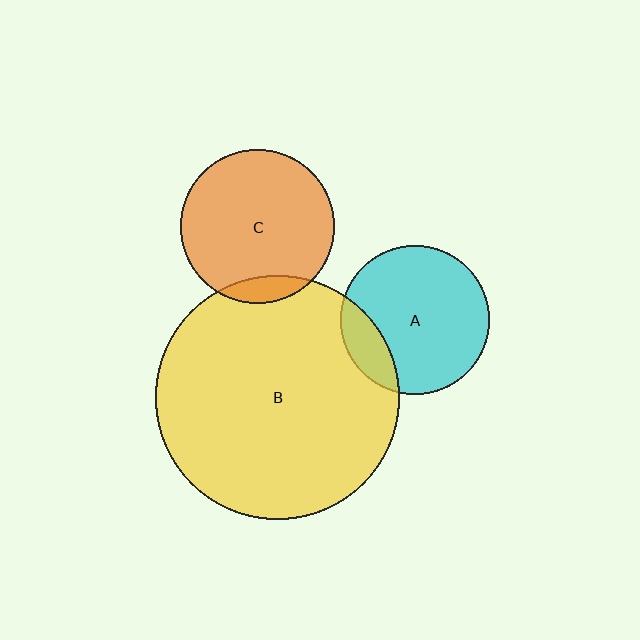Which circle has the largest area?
Circle B (yellow).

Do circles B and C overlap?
Yes.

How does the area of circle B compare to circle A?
Approximately 2.7 times.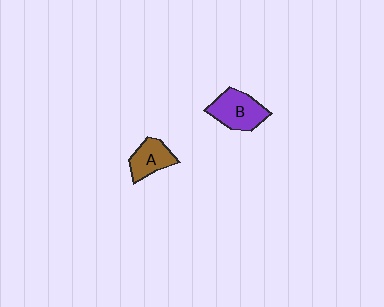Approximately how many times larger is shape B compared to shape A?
Approximately 1.4 times.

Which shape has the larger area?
Shape B (purple).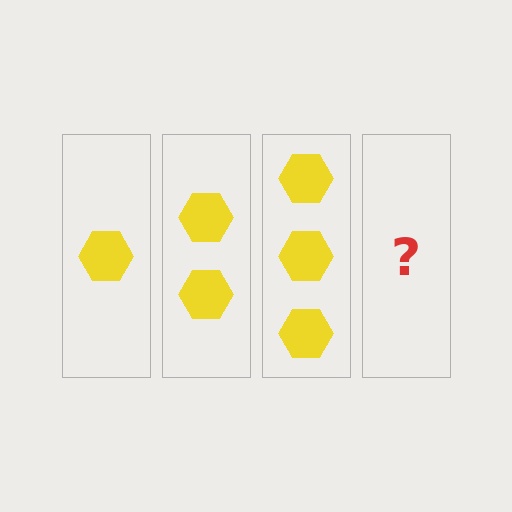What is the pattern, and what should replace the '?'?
The pattern is that each step adds one more hexagon. The '?' should be 4 hexagons.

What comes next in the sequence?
The next element should be 4 hexagons.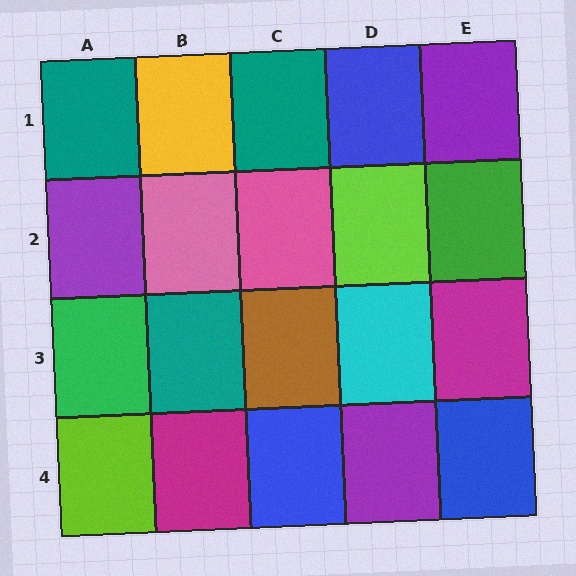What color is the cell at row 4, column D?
Purple.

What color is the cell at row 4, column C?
Blue.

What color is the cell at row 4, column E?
Blue.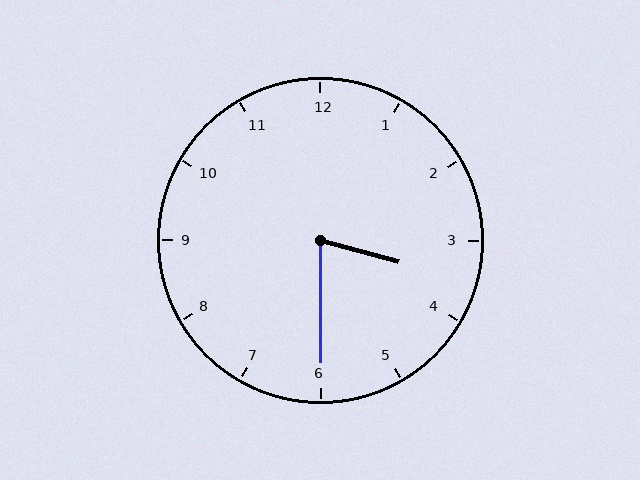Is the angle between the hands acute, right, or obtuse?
It is acute.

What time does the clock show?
3:30.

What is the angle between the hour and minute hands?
Approximately 75 degrees.